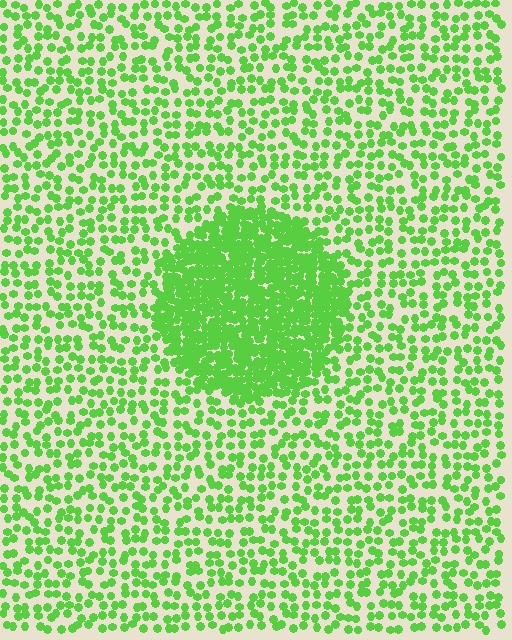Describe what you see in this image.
The image contains small lime elements arranged at two different densities. A circle-shaped region is visible where the elements are more densely packed than the surrounding area.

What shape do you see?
I see a circle.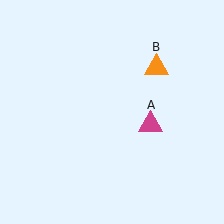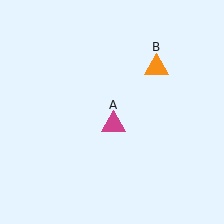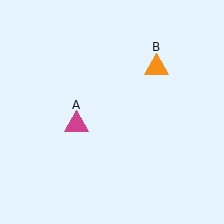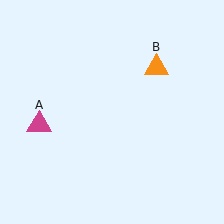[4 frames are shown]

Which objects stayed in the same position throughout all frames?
Orange triangle (object B) remained stationary.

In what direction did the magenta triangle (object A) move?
The magenta triangle (object A) moved left.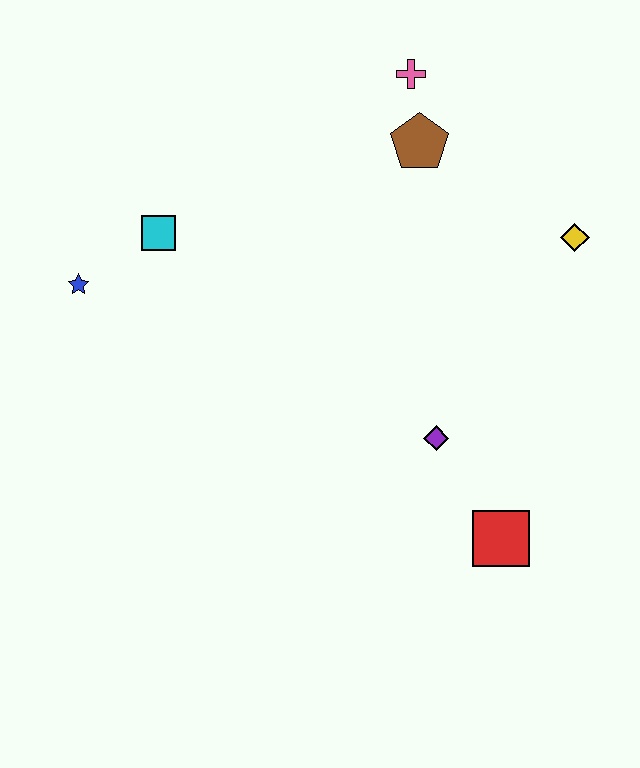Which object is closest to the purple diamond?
The red square is closest to the purple diamond.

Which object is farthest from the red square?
The blue star is farthest from the red square.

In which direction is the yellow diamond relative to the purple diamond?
The yellow diamond is above the purple diamond.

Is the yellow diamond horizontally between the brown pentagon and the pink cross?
No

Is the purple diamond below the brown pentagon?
Yes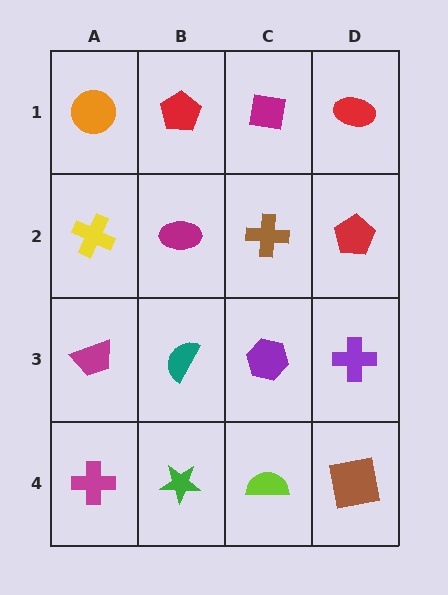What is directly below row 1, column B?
A magenta ellipse.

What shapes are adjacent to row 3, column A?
A yellow cross (row 2, column A), a magenta cross (row 4, column A), a teal semicircle (row 3, column B).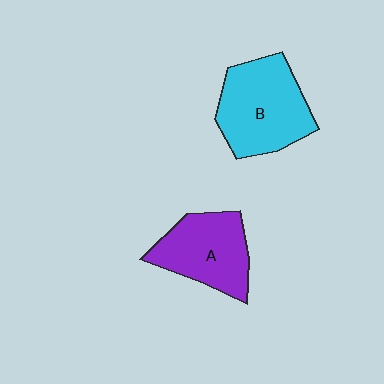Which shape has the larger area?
Shape B (cyan).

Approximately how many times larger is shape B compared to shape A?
Approximately 1.2 times.